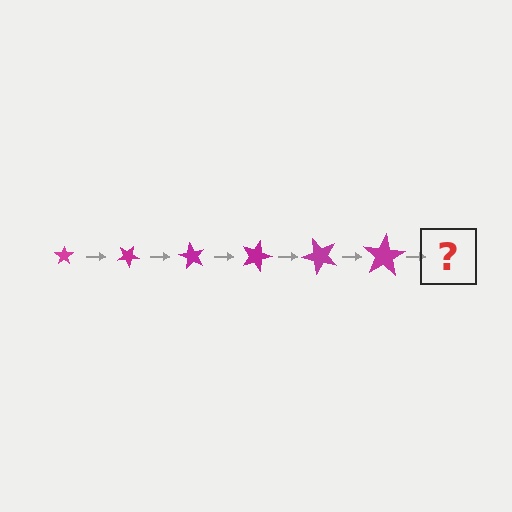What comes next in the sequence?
The next element should be a star, larger than the previous one and rotated 180 degrees from the start.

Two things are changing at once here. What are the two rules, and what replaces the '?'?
The two rules are that the star grows larger each step and it rotates 30 degrees each step. The '?' should be a star, larger than the previous one and rotated 180 degrees from the start.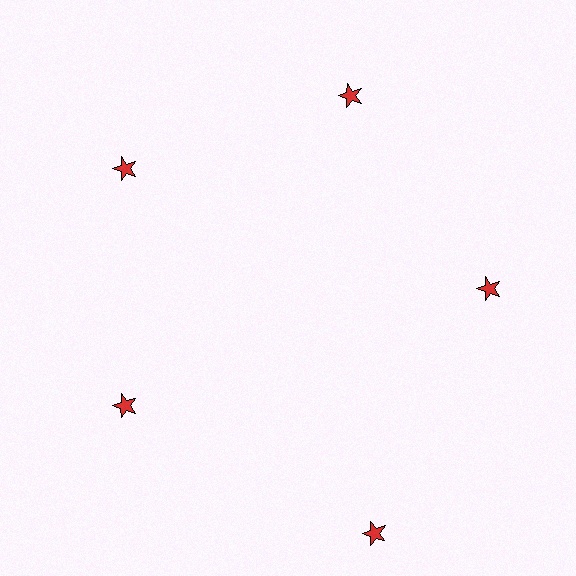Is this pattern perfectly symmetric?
No. The 5 red stars are arranged in a ring, but one element near the 5 o'clock position is pushed outward from the center, breaking the 5-fold rotational symmetry.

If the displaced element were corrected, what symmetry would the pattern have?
It would have 5-fold rotational symmetry — the pattern would map onto itself every 72 degrees.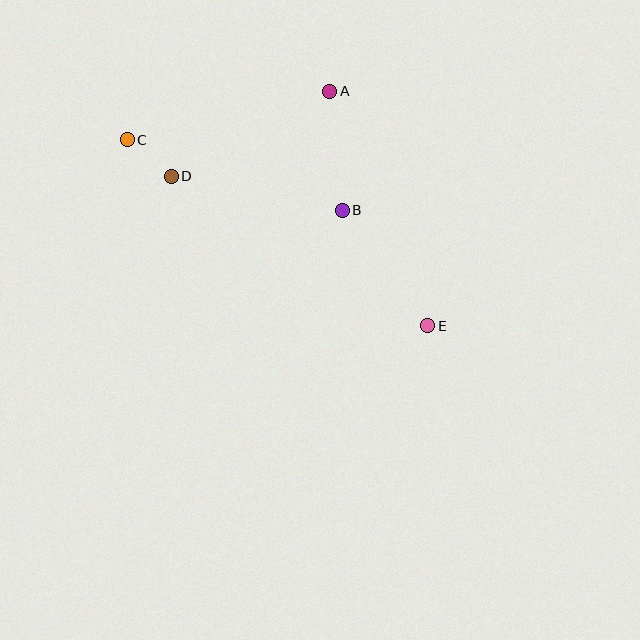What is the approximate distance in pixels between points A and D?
The distance between A and D is approximately 180 pixels.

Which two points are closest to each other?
Points C and D are closest to each other.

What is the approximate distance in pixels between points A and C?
The distance between A and C is approximately 208 pixels.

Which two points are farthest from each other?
Points C and E are farthest from each other.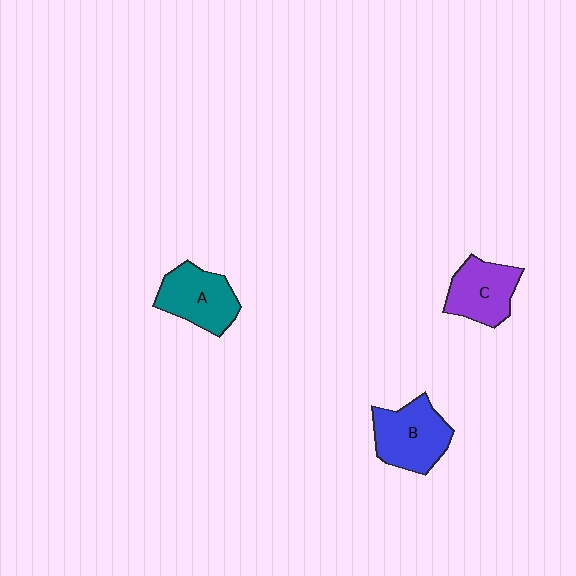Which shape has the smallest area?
Shape C (purple).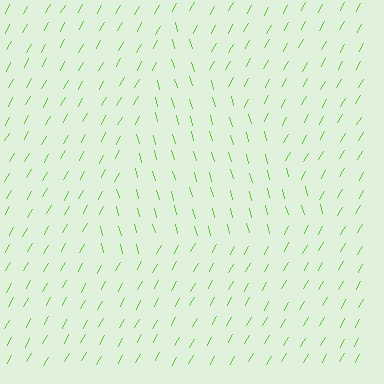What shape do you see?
I see a triangle.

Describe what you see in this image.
The image is filled with small lime line segments. A triangle region in the image has lines oriented differently from the surrounding lines, creating a visible texture boundary.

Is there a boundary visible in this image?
Yes, there is a texture boundary formed by a change in line orientation.